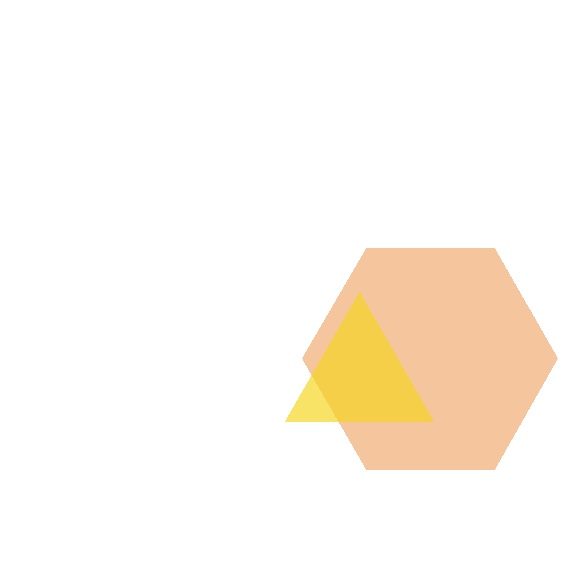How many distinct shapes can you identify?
There are 2 distinct shapes: an orange hexagon, a yellow triangle.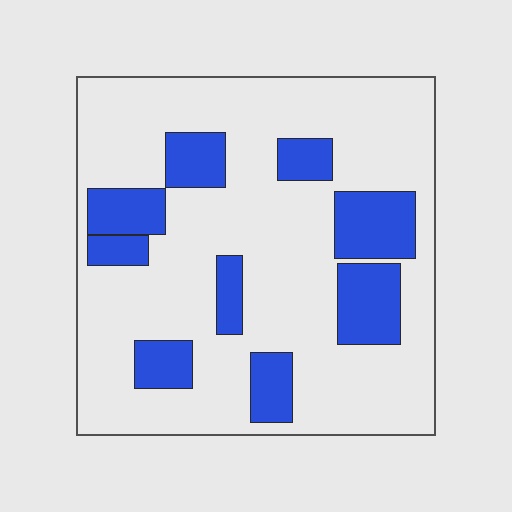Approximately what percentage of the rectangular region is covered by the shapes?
Approximately 25%.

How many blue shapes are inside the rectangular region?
9.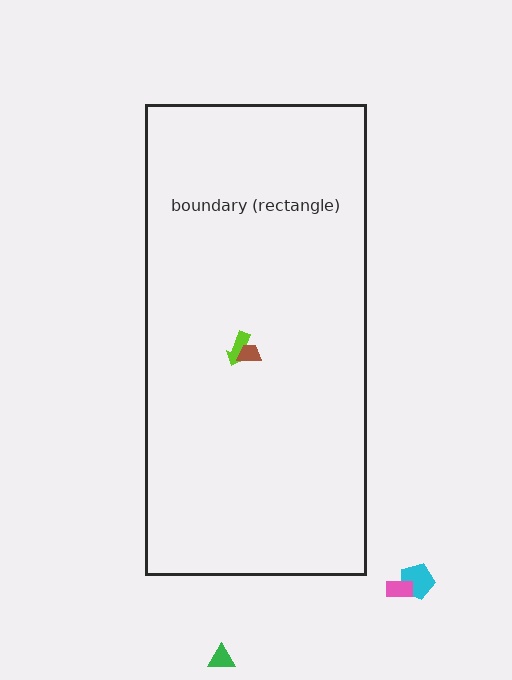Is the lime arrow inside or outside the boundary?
Inside.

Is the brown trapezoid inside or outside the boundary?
Inside.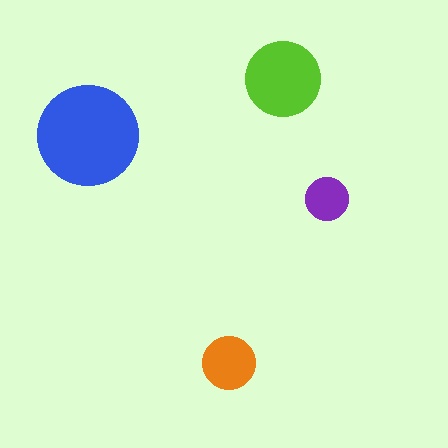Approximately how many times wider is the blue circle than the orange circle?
About 2 times wider.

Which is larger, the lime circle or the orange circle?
The lime one.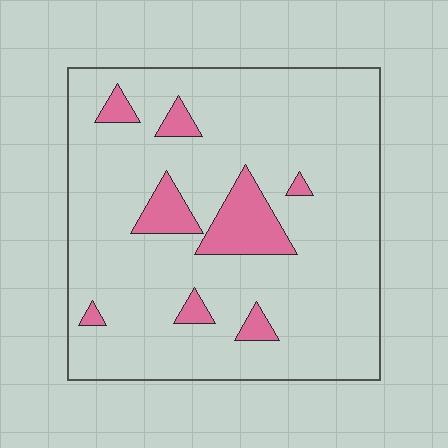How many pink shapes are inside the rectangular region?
8.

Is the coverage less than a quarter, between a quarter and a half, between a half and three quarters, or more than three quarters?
Less than a quarter.